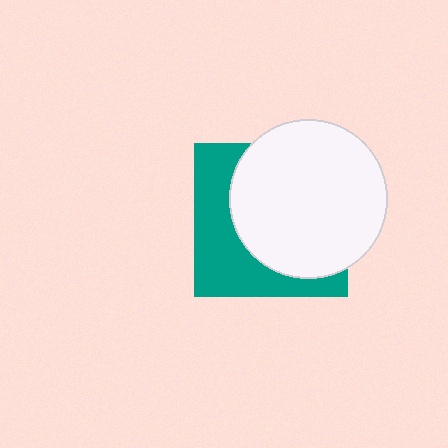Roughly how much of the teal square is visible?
A small part of it is visible (roughly 40%).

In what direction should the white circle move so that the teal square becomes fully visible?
The white circle should move right. That is the shortest direction to clear the overlap and leave the teal square fully visible.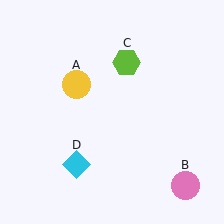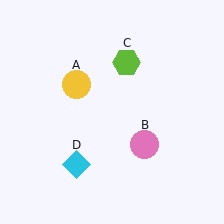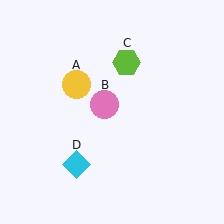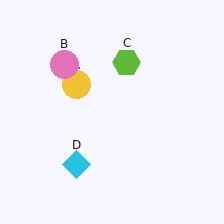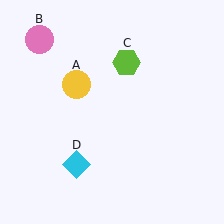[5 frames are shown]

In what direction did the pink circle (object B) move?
The pink circle (object B) moved up and to the left.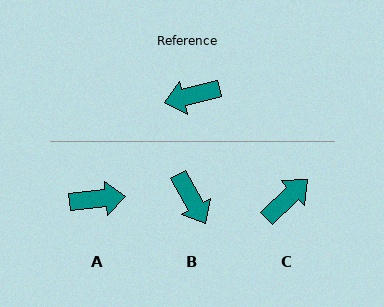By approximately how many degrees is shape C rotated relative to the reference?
Approximately 151 degrees clockwise.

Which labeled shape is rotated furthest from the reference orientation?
A, about 171 degrees away.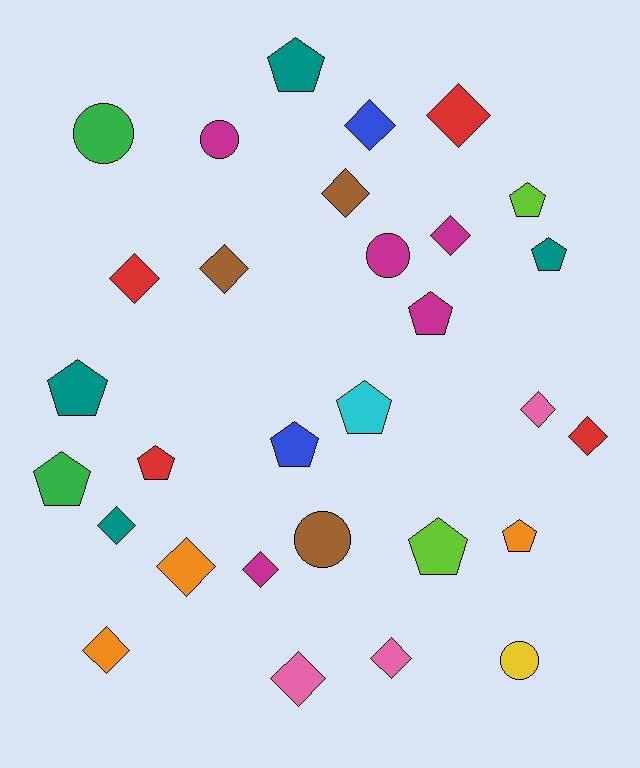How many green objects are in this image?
There are 2 green objects.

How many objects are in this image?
There are 30 objects.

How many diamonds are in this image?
There are 14 diamonds.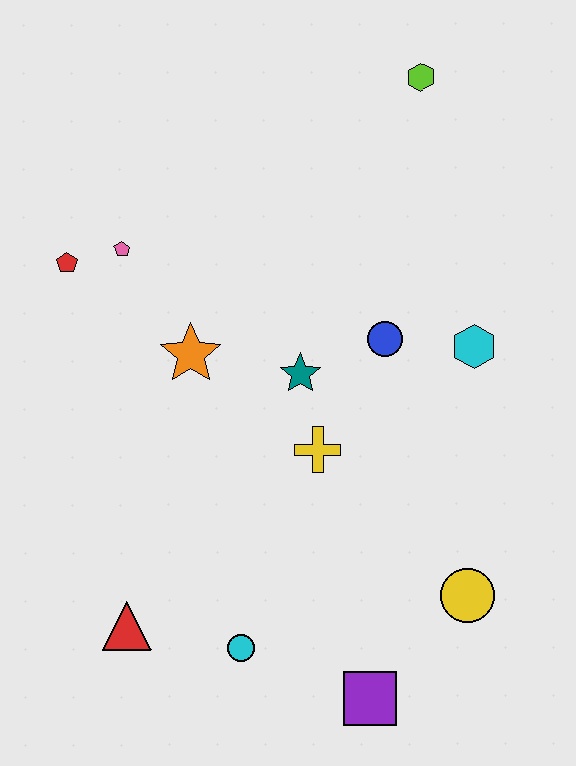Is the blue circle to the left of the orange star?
No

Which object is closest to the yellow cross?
The teal star is closest to the yellow cross.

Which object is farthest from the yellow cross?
The lime hexagon is farthest from the yellow cross.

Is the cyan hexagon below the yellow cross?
No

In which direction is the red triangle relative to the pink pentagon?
The red triangle is below the pink pentagon.